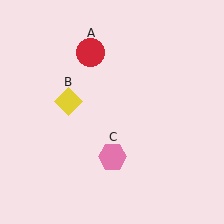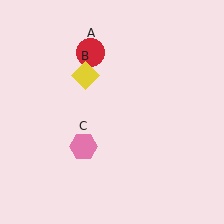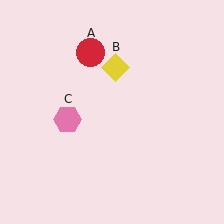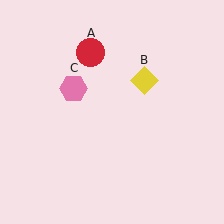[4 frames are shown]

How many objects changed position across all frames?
2 objects changed position: yellow diamond (object B), pink hexagon (object C).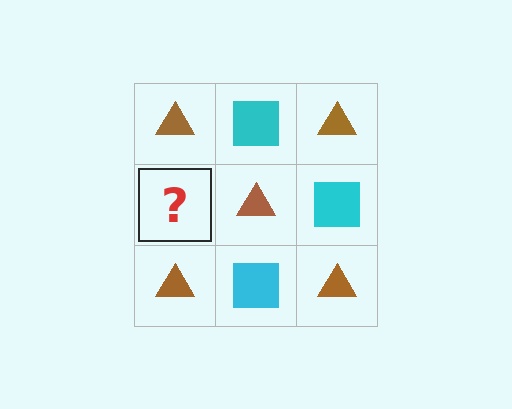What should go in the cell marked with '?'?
The missing cell should contain a cyan square.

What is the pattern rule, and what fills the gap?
The rule is that it alternates brown triangle and cyan square in a checkerboard pattern. The gap should be filled with a cyan square.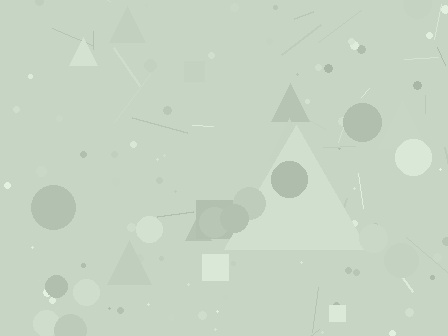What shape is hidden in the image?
A triangle is hidden in the image.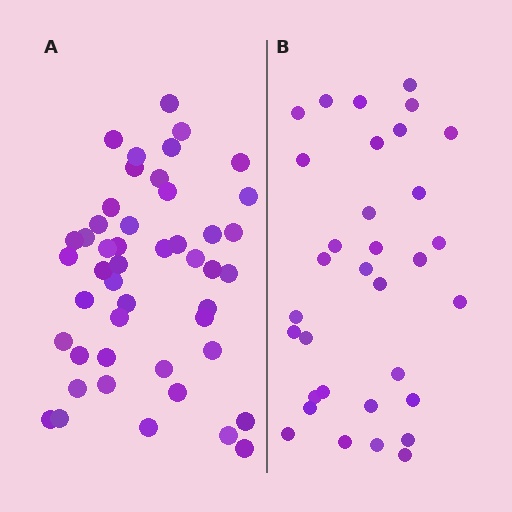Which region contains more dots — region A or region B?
Region A (the left region) has more dots.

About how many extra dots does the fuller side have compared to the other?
Region A has approximately 15 more dots than region B.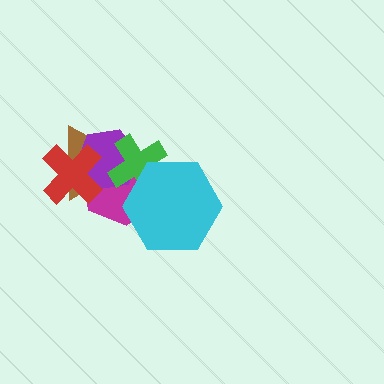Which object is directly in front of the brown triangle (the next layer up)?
The magenta hexagon is directly in front of the brown triangle.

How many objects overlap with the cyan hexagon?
2 objects overlap with the cyan hexagon.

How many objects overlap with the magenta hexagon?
5 objects overlap with the magenta hexagon.